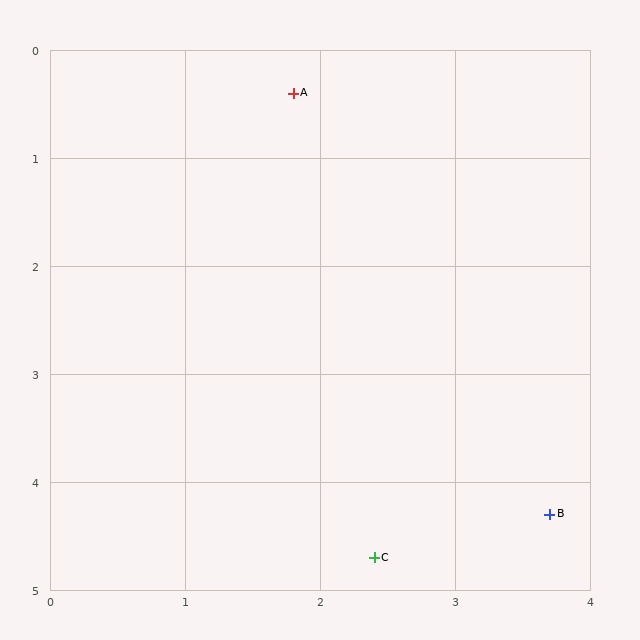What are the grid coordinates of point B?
Point B is at approximately (3.7, 4.3).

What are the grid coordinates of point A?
Point A is at approximately (1.8, 0.4).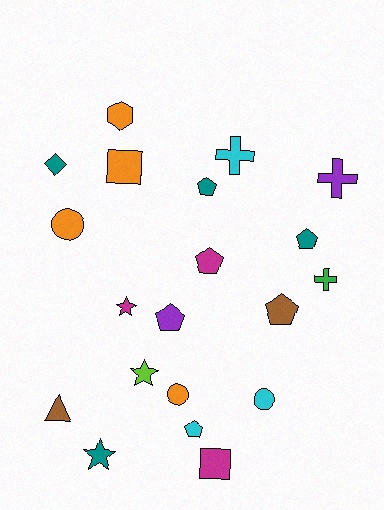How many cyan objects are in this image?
There are 3 cyan objects.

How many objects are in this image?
There are 20 objects.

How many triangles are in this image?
There is 1 triangle.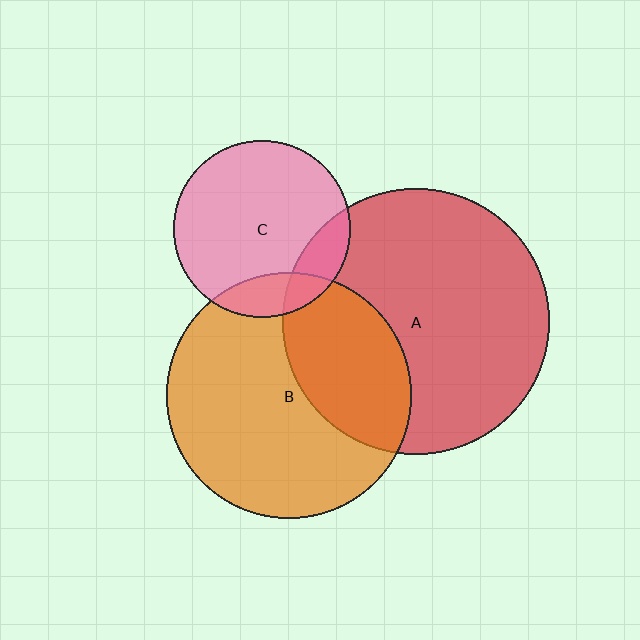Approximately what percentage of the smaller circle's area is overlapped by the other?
Approximately 15%.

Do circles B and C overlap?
Yes.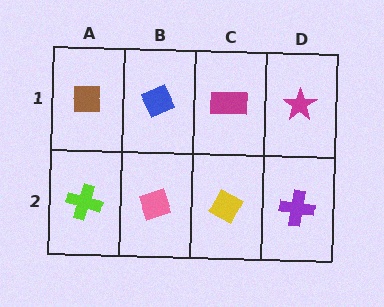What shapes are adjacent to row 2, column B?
A blue diamond (row 1, column B), a lime cross (row 2, column A), a yellow diamond (row 2, column C).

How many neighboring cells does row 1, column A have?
2.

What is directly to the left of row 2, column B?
A lime cross.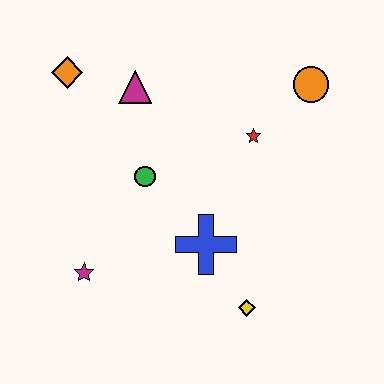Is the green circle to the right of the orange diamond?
Yes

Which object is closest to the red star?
The orange circle is closest to the red star.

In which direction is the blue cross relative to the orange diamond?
The blue cross is below the orange diamond.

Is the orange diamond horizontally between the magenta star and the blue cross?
No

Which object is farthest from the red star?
The magenta star is farthest from the red star.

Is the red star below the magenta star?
No